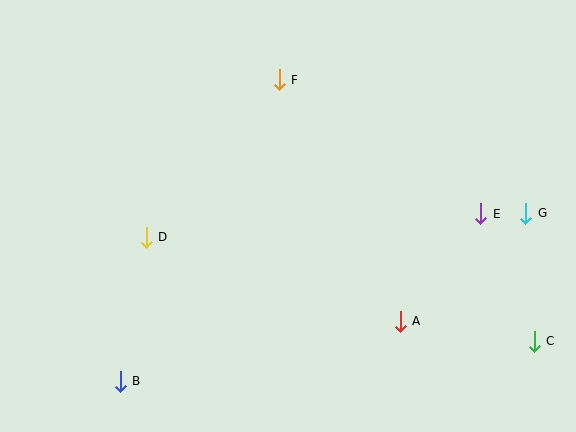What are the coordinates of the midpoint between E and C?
The midpoint between E and C is at (507, 278).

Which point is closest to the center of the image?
Point F at (279, 80) is closest to the center.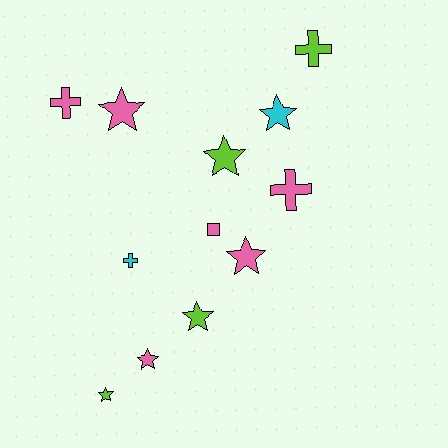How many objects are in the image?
There are 12 objects.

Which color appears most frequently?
Pink, with 6 objects.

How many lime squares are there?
There are no lime squares.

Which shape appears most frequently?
Star, with 7 objects.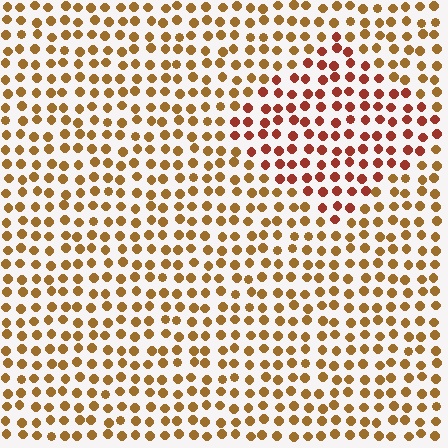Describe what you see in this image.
The image is filled with small brown elements in a uniform arrangement. A diamond-shaped region is visible where the elements are tinted to a slightly different hue, forming a subtle color boundary.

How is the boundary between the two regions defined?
The boundary is defined purely by a slight shift in hue (about 31 degrees). Spacing, size, and orientation are identical on both sides.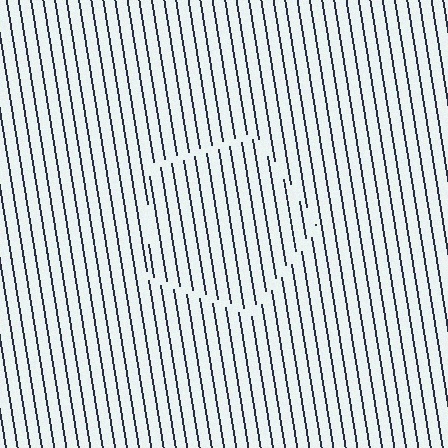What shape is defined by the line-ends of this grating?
An illusory pentagon. The interior of the shape contains the same grating, shifted by half a period — the contour is defined by the phase discontinuity where line-ends from the inner and outer gratings abut.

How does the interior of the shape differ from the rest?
The interior of the shape contains the same grating, shifted by half a period — the contour is defined by the phase discontinuity where line-ends from the inner and outer gratings abut.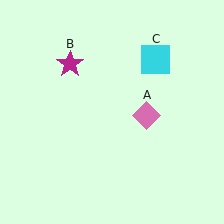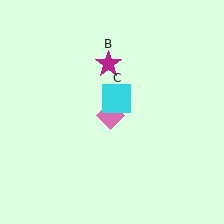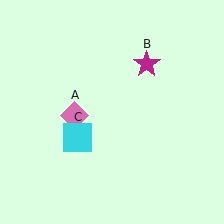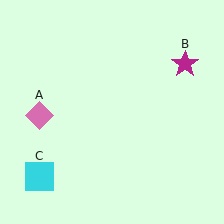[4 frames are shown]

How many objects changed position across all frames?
3 objects changed position: pink diamond (object A), magenta star (object B), cyan square (object C).